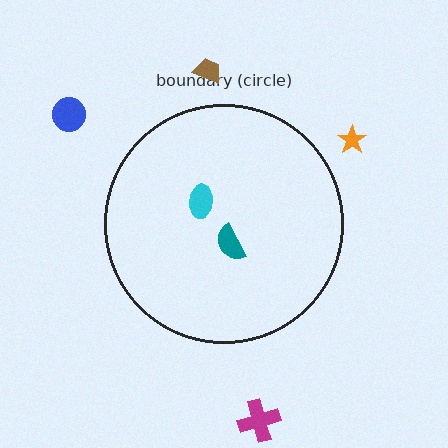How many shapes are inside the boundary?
2 inside, 4 outside.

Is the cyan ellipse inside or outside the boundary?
Inside.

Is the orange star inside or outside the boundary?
Outside.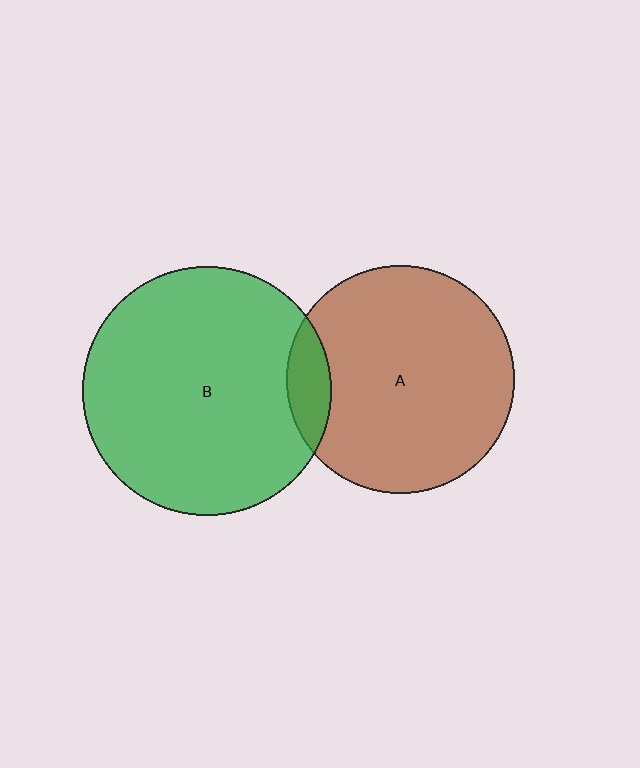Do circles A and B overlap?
Yes.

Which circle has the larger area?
Circle B (green).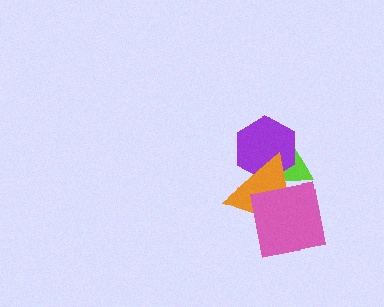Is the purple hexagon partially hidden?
Yes, it is partially covered by another shape.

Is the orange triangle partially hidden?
Yes, it is partially covered by another shape.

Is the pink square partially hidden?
No, no other shape covers it.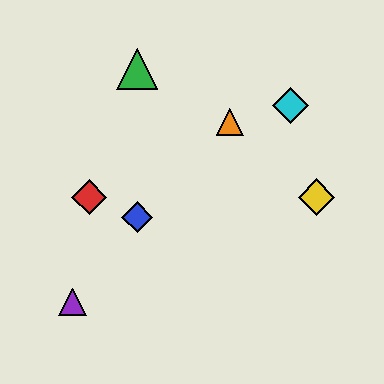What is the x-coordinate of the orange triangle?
The orange triangle is at x≈230.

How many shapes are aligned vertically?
2 shapes (the blue diamond, the green triangle) are aligned vertically.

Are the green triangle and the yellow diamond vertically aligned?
No, the green triangle is at x≈137 and the yellow diamond is at x≈317.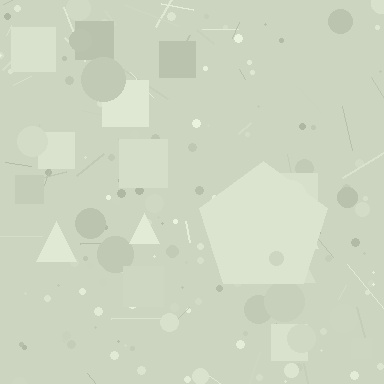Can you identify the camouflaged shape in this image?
The camouflaged shape is a pentagon.